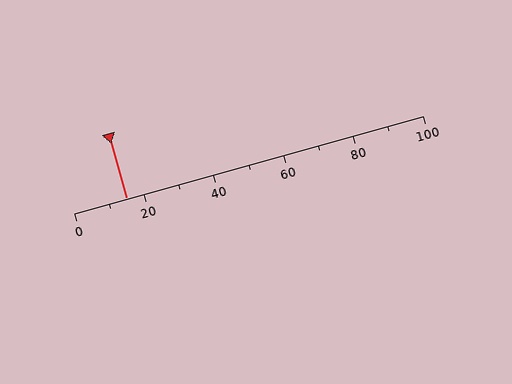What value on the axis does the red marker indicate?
The marker indicates approximately 15.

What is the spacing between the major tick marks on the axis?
The major ticks are spaced 20 apart.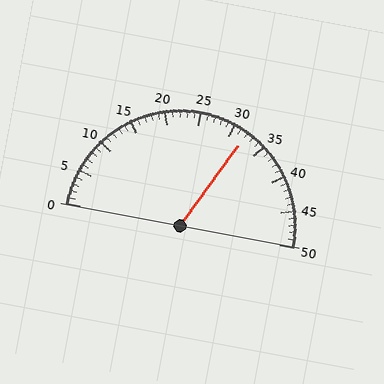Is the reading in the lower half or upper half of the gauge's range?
The reading is in the upper half of the range (0 to 50).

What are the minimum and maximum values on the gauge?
The gauge ranges from 0 to 50.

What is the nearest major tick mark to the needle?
The nearest major tick mark is 30.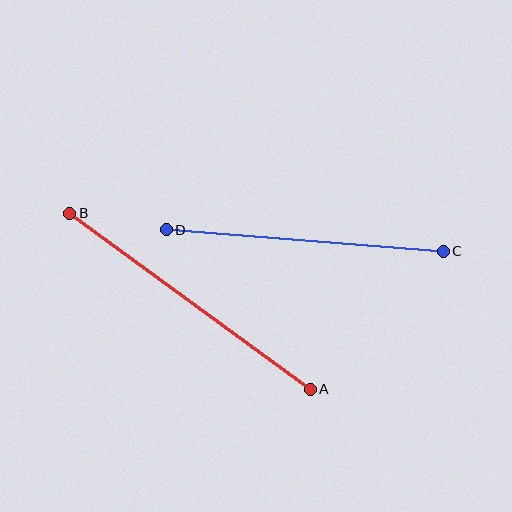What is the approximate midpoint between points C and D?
The midpoint is at approximately (305, 241) pixels.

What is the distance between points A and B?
The distance is approximately 298 pixels.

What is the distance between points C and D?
The distance is approximately 278 pixels.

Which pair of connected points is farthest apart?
Points A and B are farthest apart.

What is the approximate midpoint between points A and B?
The midpoint is at approximately (190, 301) pixels.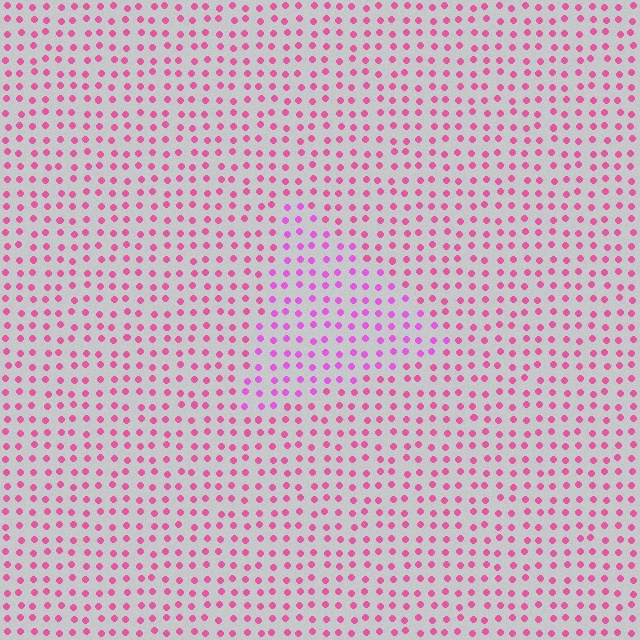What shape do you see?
I see a triangle.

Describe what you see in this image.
The image is filled with small pink elements in a uniform arrangement. A triangle-shaped region is visible where the elements are tinted to a slightly different hue, forming a subtle color boundary.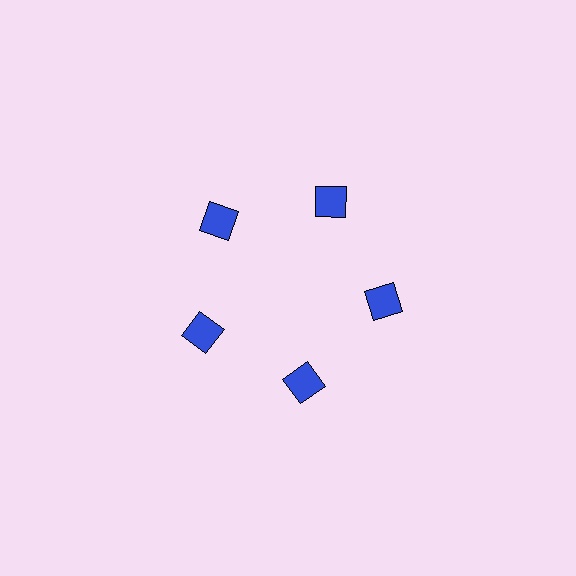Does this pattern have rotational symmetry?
Yes, this pattern has 5-fold rotational symmetry. It looks the same after rotating 72 degrees around the center.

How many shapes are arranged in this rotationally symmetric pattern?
There are 5 shapes, arranged in 5 groups of 1.